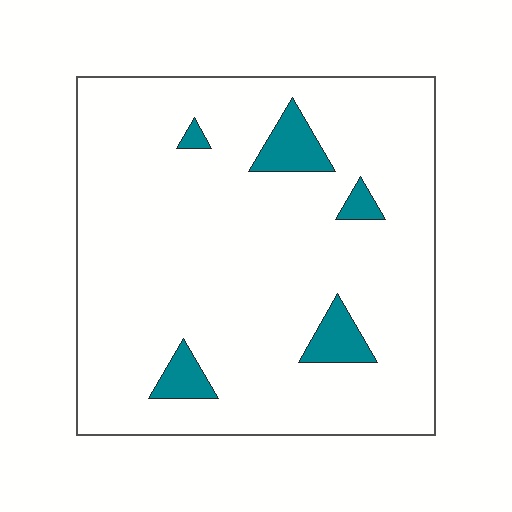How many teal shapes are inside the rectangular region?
5.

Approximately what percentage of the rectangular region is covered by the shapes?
Approximately 10%.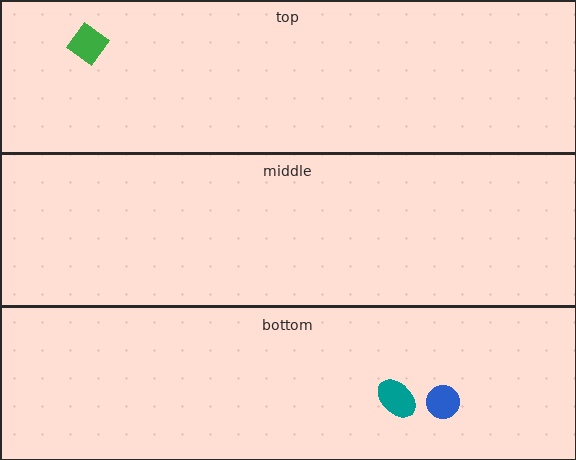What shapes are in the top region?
The green diamond.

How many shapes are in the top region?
1.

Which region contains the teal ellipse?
The bottom region.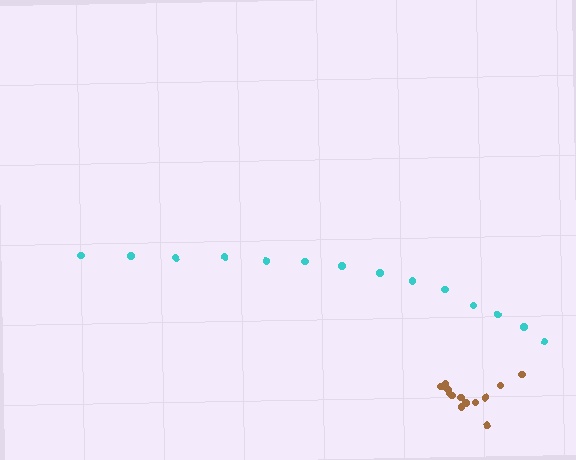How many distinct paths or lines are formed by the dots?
There are 2 distinct paths.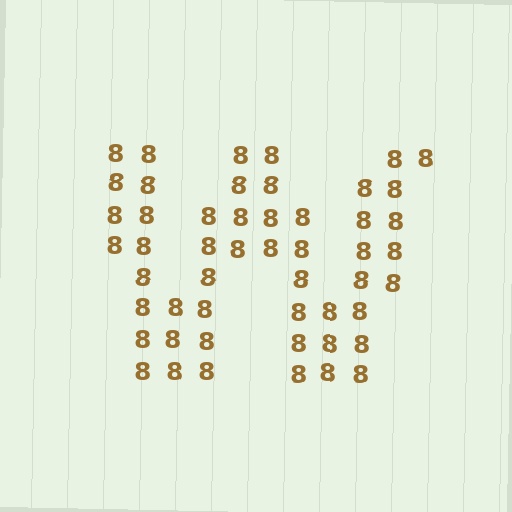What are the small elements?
The small elements are digit 8's.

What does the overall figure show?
The overall figure shows the letter W.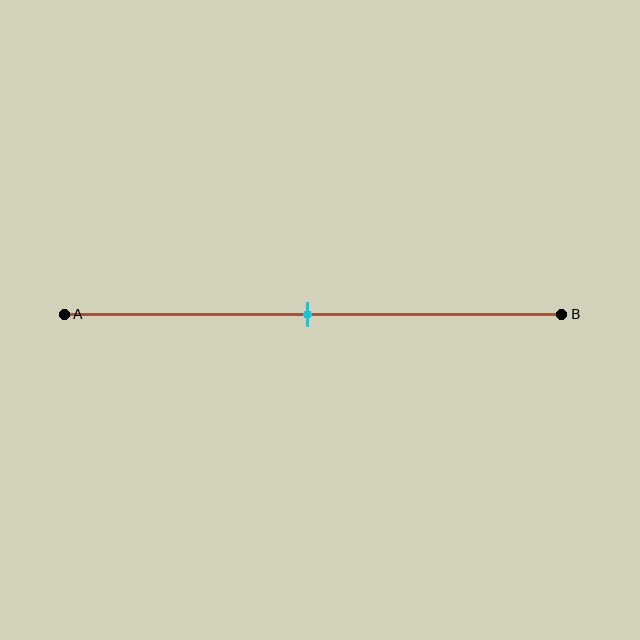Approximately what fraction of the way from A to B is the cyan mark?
The cyan mark is approximately 50% of the way from A to B.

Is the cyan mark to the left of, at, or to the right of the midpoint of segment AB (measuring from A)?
The cyan mark is approximately at the midpoint of segment AB.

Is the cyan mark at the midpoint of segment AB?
Yes, the mark is approximately at the midpoint.